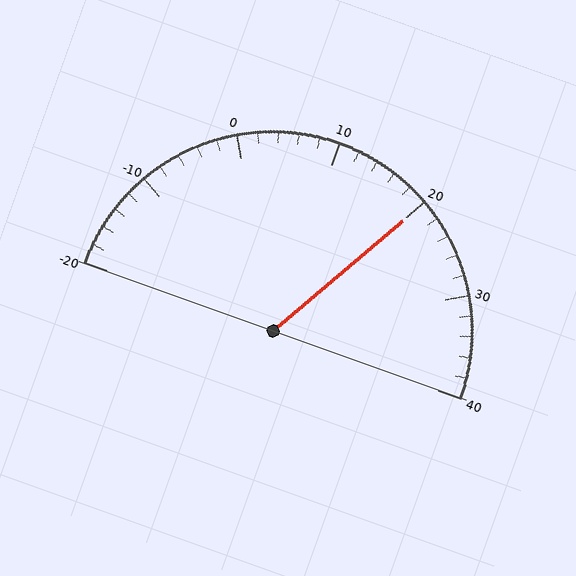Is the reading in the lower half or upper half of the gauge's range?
The reading is in the upper half of the range (-20 to 40).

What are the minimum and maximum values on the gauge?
The gauge ranges from -20 to 40.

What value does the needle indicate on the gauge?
The needle indicates approximately 20.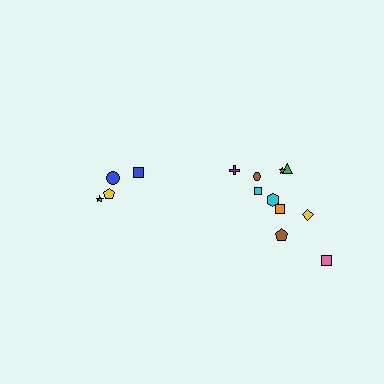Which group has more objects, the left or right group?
The right group.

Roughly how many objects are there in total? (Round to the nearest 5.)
Roughly 15 objects in total.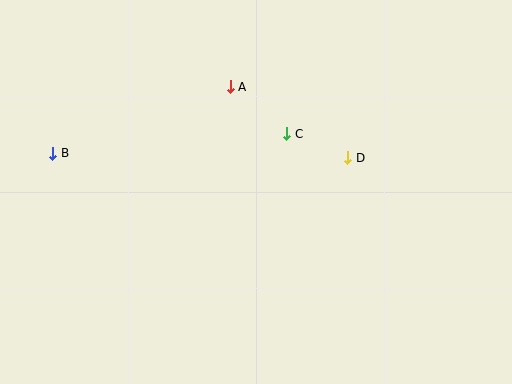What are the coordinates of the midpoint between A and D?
The midpoint between A and D is at (289, 122).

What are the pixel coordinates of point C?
Point C is at (287, 134).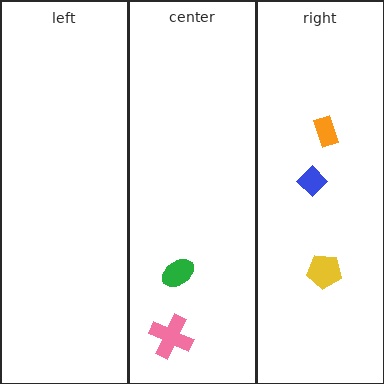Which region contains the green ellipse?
The center region.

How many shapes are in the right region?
3.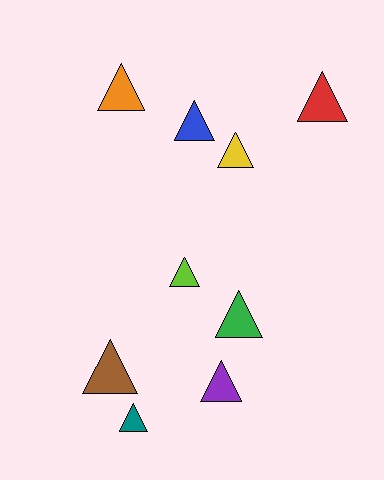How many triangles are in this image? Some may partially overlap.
There are 9 triangles.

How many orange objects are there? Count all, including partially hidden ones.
There is 1 orange object.